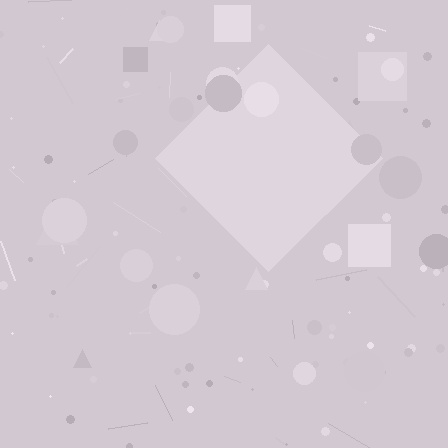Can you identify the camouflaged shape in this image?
The camouflaged shape is a diamond.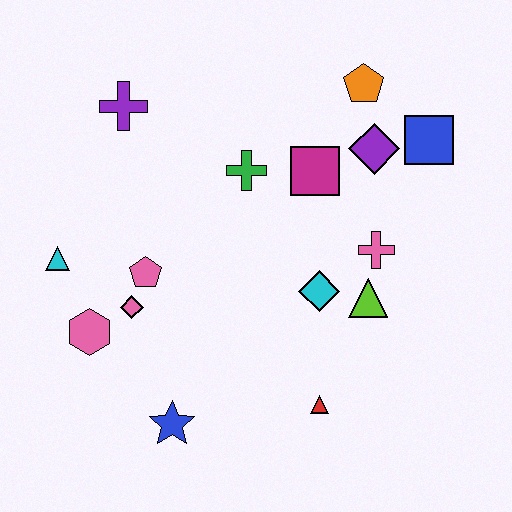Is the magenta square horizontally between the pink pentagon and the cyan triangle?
No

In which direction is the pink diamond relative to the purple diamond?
The pink diamond is to the left of the purple diamond.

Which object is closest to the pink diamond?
The pink pentagon is closest to the pink diamond.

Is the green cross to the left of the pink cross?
Yes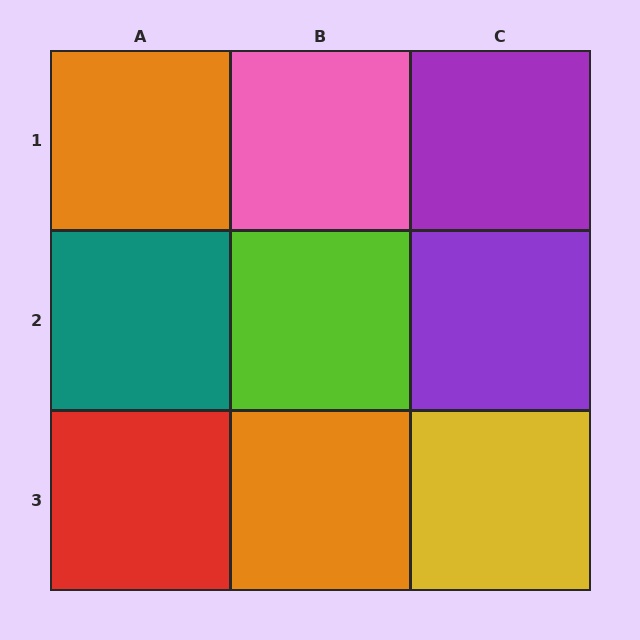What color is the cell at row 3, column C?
Yellow.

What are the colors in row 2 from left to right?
Teal, lime, purple.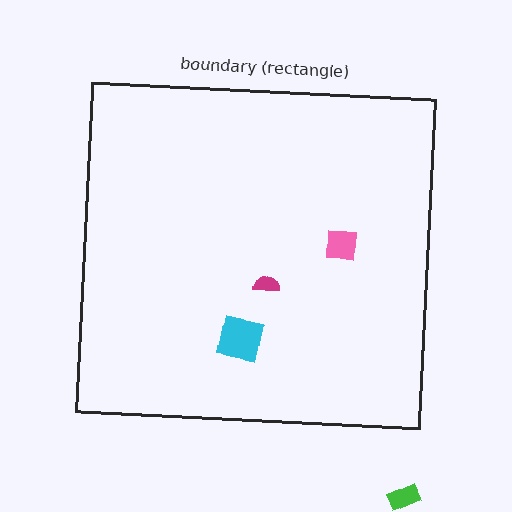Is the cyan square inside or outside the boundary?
Inside.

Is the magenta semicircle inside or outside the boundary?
Inside.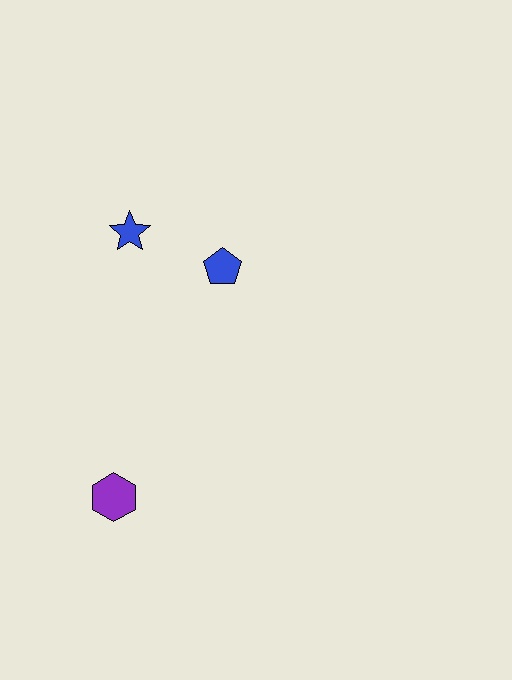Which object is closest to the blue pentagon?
The blue star is closest to the blue pentagon.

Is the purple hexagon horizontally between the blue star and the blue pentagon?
No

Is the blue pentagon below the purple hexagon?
No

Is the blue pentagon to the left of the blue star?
No